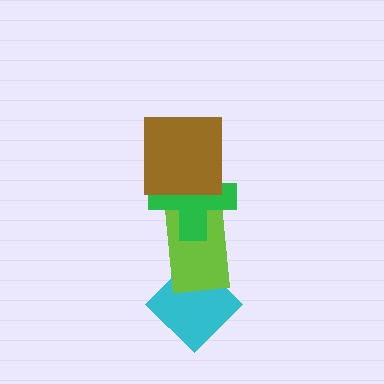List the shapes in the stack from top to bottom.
From top to bottom: the brown square, the green cross, the lime rectangle, the cyan diamond.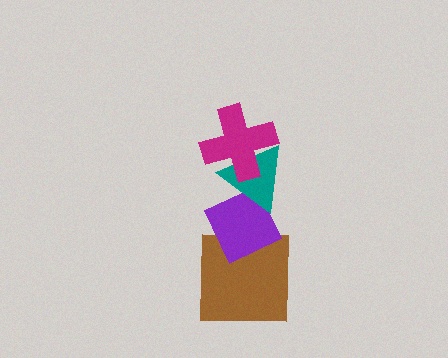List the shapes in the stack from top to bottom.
From top to bottom: the magenta cross, the teal triangle, the purple diamond, the brown square.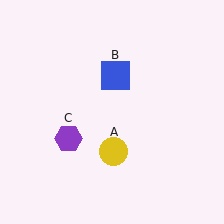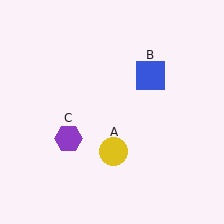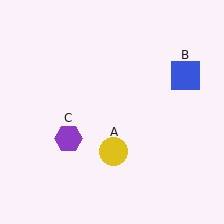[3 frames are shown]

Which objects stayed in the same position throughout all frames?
Yellow circle (object A) and purple hexagon (object C) remained stationary.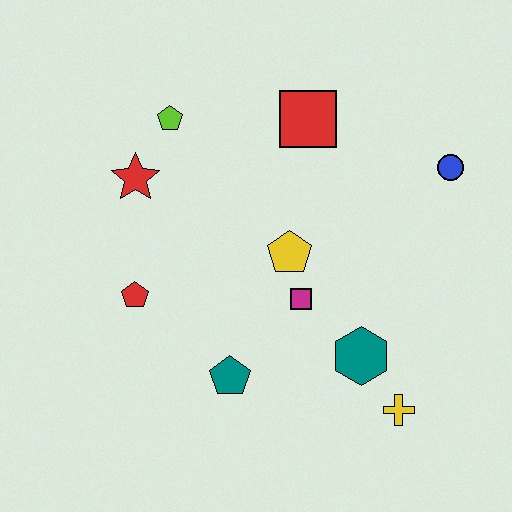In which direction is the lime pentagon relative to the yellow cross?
The lime pentagon is above the yellow cross.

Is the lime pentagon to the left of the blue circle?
Yes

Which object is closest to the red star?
The lime pentagon is closest to the red star.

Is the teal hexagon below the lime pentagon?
Yes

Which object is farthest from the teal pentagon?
The blue circle is farthest from the teal pentagon.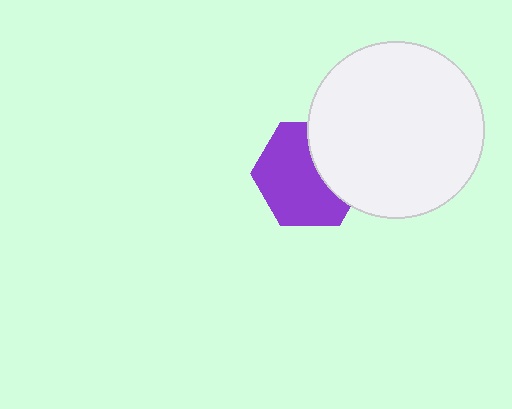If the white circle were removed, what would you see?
You would see the complete purple hexagon.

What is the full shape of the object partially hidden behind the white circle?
The partially hidden object is a purple hexagon.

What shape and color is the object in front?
The object in front is a white circle.